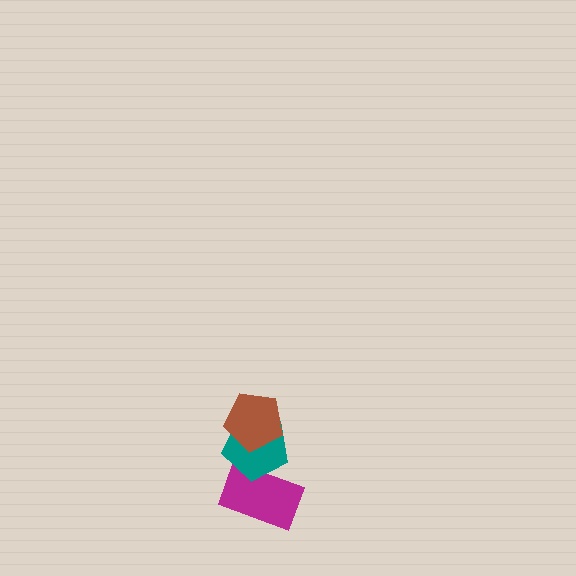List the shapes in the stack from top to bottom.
From top to bottom: the brown pentagon, the teal pentagon, the magenta rectangle.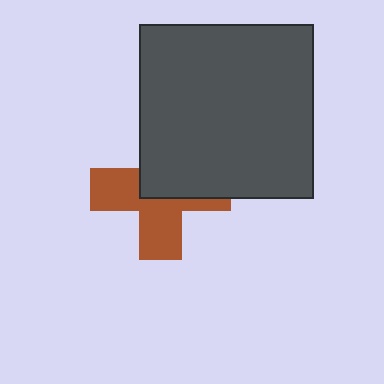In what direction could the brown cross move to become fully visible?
The brown cross could move toward the lower-left. That would shift it out from behind the dark gray square entirely.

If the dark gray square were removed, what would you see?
You would see the complete brown cross.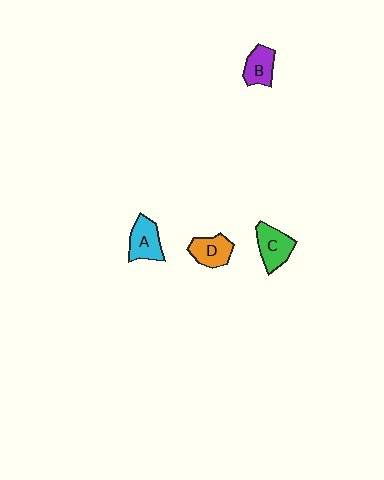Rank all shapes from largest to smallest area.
From largest to smallest: C (green), A (cyan), D (orange), B (purple).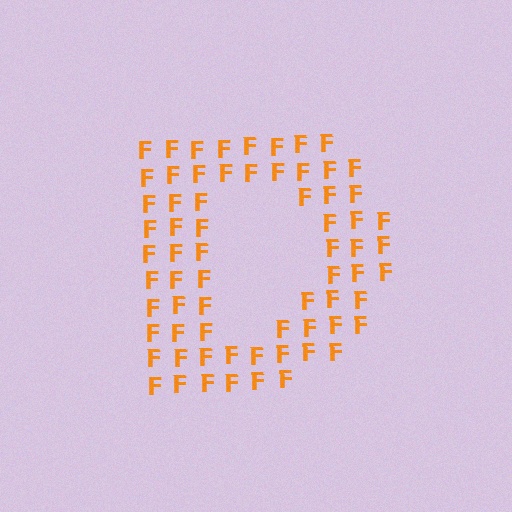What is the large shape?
The large shape is the letter D.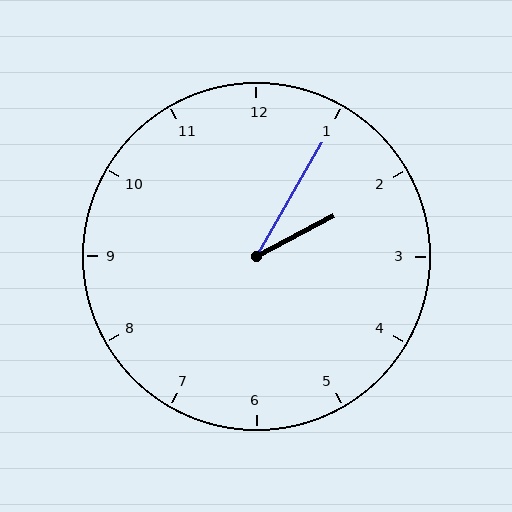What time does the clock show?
2:05.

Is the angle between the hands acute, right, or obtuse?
It is acute.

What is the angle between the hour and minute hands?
Approximately 32 degrees.